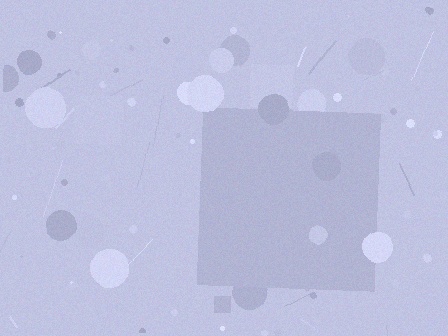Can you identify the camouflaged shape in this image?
The camouflaged shape is a square.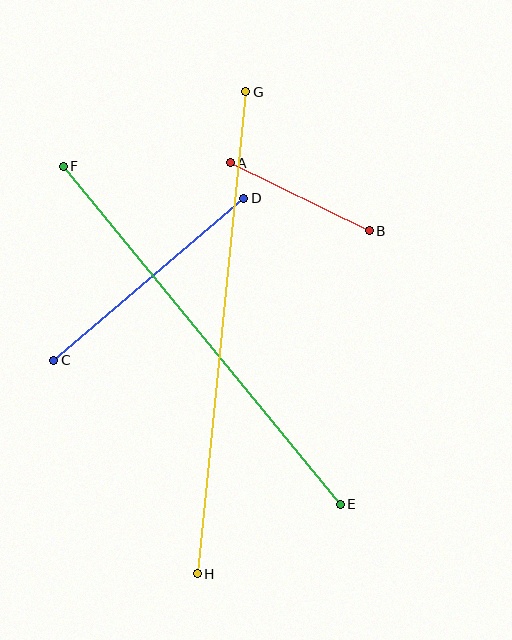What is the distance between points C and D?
The distance is approximately 250 pixels.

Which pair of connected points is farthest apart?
Points G and H are farthest apart.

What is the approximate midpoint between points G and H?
The midpoint is at approximately (222, 333) pixels.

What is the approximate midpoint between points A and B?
The midpoint is at approximately (300, 197) pixels.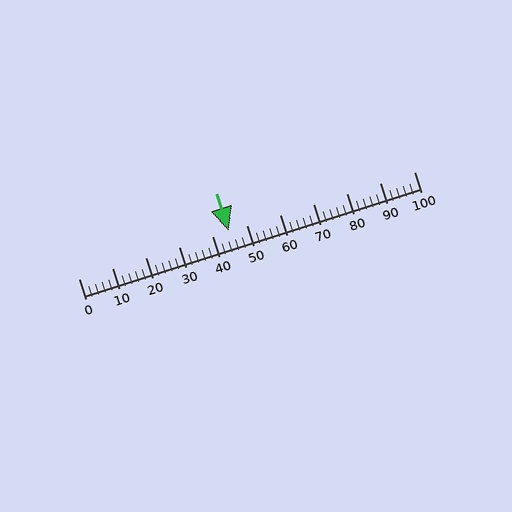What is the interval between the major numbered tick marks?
The major tick marks are spaced 10 units apart.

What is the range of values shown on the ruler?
The ruler shows values from 0 to 100.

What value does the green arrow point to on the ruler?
The green arrow points to approximately 45.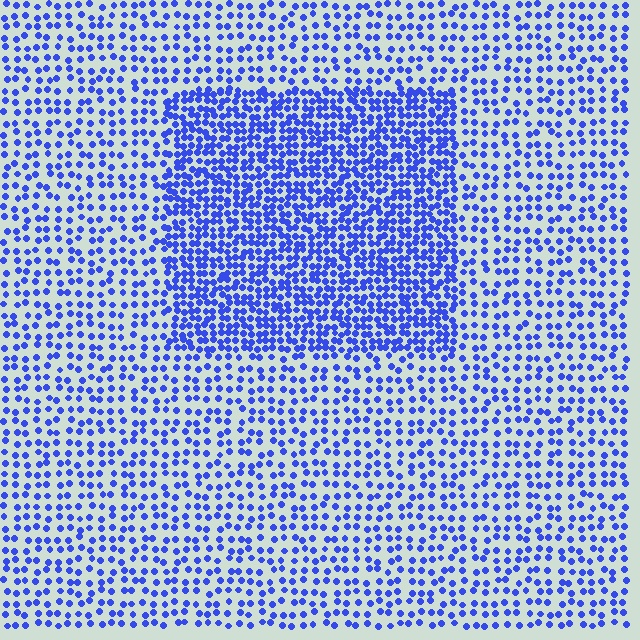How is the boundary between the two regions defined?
The boundary is defined by a change in element density (approximately 2.0x ratio). All elements are the same color, size, and shape.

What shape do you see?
I see a rectangle.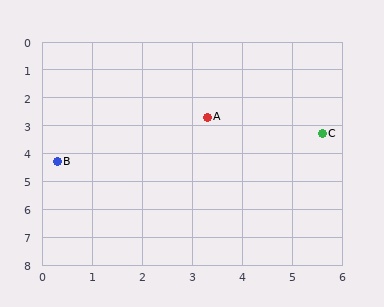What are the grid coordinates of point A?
Point A is at approximately (3.3, 2.7).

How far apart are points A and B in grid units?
Points A and B are about 3.4 grid units apart.